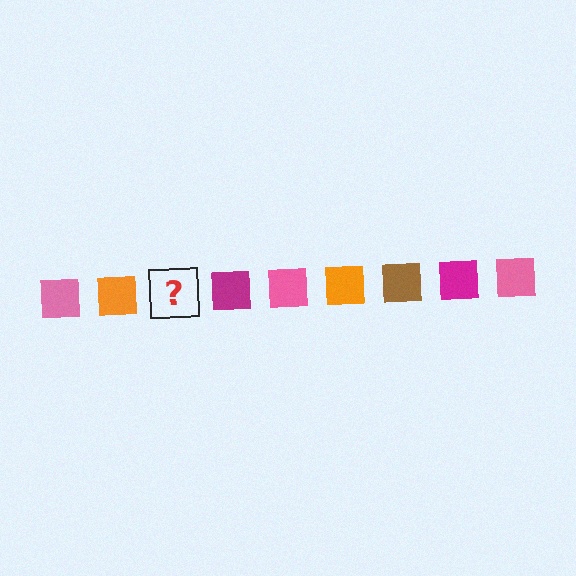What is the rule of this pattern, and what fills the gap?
The rule is that the pattern cycles through pink, orange, brown, magenta squares. The gap should be filled with a brown square.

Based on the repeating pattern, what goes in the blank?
The blank should be a brown square.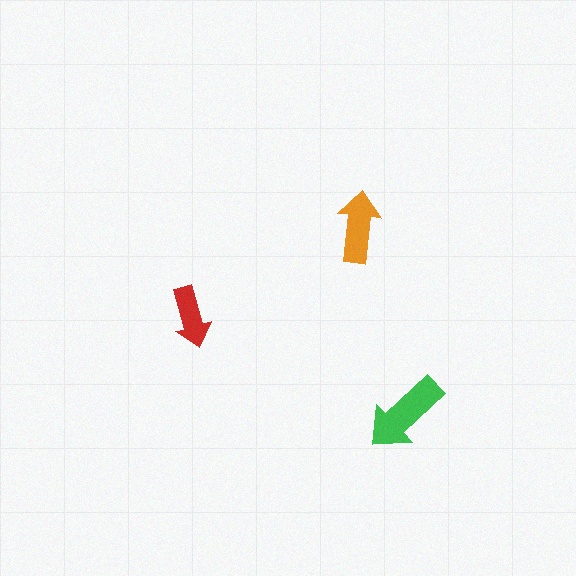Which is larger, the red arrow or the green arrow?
The green one.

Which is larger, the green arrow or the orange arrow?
The green one.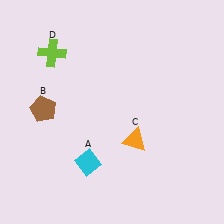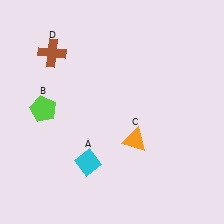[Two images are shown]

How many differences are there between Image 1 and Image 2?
There are 2 differences between the two images.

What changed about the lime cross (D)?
In Image 1, D is lime. In Image 2, it changed to brown.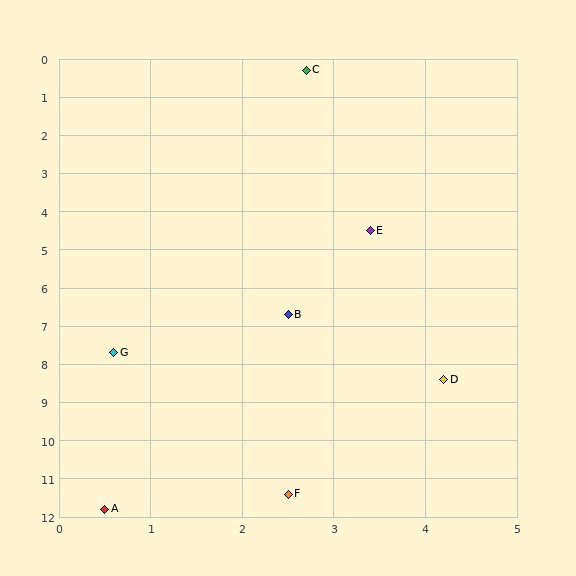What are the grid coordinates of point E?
Point E is at approximately (3.4, 4.5).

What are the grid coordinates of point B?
Point B is at approximately (2.5, 6.7).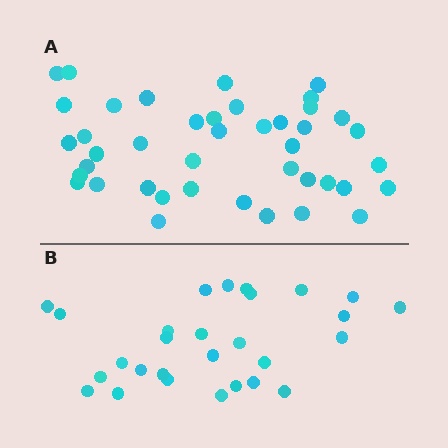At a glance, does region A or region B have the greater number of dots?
Region A (the top region) has more dots.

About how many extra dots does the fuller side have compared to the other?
Region A has approximately 15 more dots than region B.